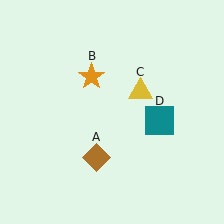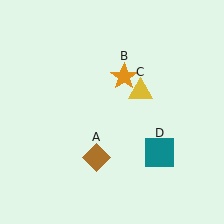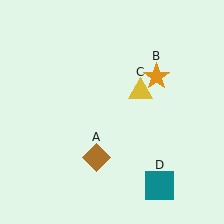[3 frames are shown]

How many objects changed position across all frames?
2 objects changed position: orange star (object B), teal square (object D).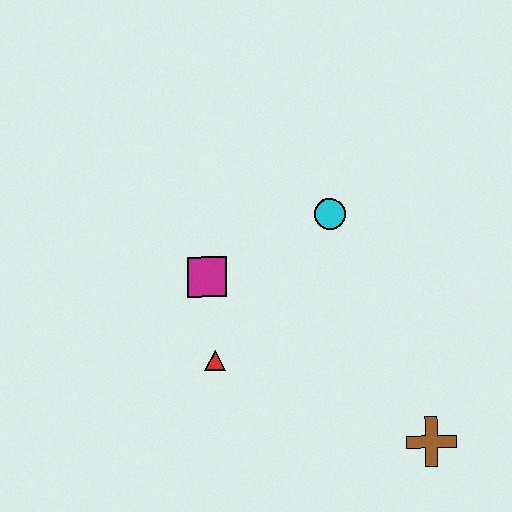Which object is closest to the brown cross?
The red triangle is closest to the brown cross.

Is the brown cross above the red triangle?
No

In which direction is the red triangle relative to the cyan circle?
The red triangle is below the cyan circle.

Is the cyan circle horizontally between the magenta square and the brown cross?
Yes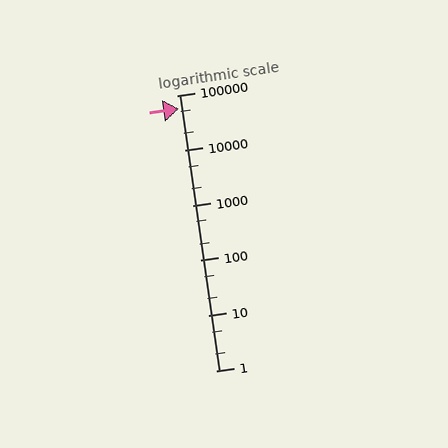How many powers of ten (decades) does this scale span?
The scale spans 5 decades, from 1 to 100000.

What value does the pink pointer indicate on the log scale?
The pointer indicates approximately 57000.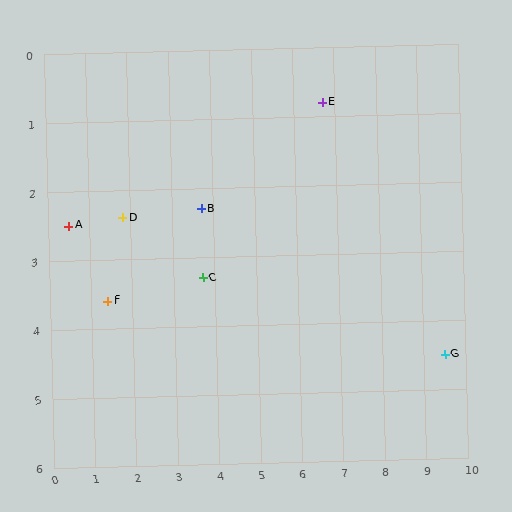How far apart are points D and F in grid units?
Points D and F are about 1.3 grid units apart.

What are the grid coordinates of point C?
Point C is at approximately (3.7, 3.3).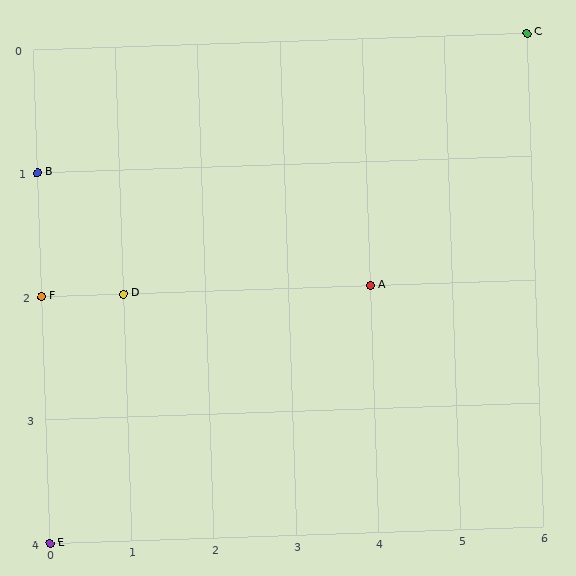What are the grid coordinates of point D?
Point D is at grid coordinates (1, 2).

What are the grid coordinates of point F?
Point F is at grid coordinates (0, 2).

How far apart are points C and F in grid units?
Points C and F are 6 columns and 2 rows apart (about 6.3 grid units diagonally).